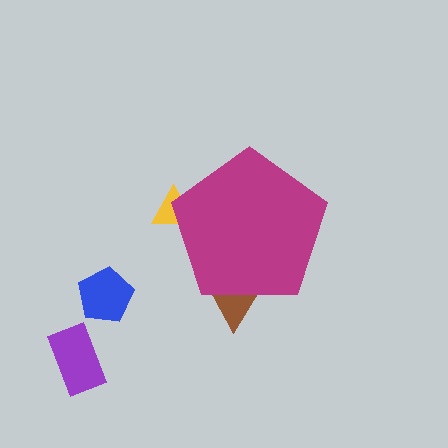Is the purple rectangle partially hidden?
No, the purple rectangle is fully visible.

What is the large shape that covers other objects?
A magenta pentagon.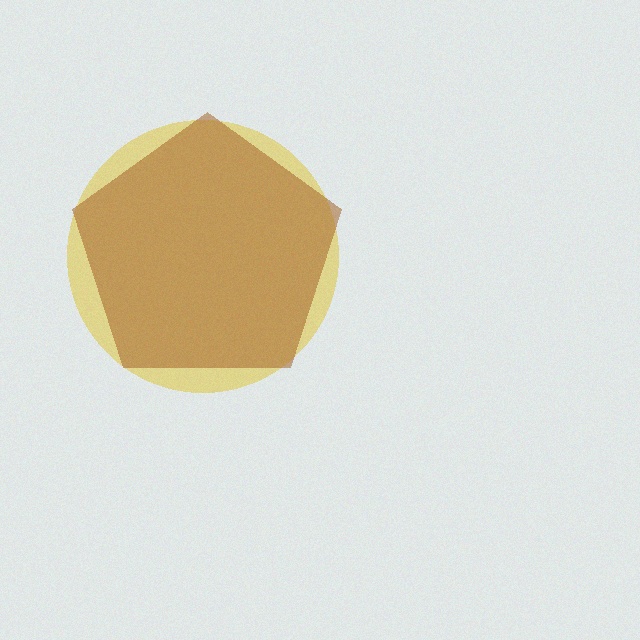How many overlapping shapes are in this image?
There are 2 overlapping shapes in the image.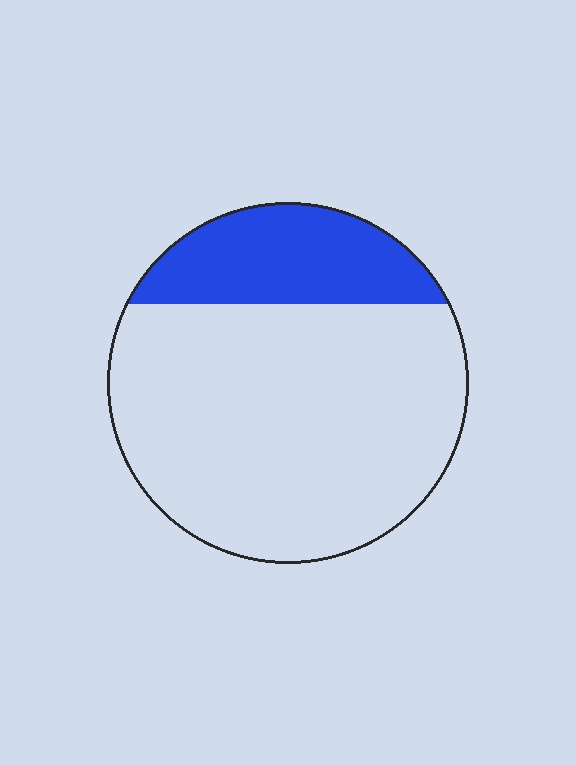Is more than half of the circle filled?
No.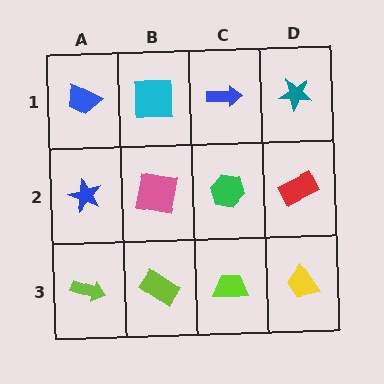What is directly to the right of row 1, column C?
A teal star.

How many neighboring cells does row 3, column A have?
2.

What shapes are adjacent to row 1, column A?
A blue star (row 2, column A), a cyan square (row 1, column B).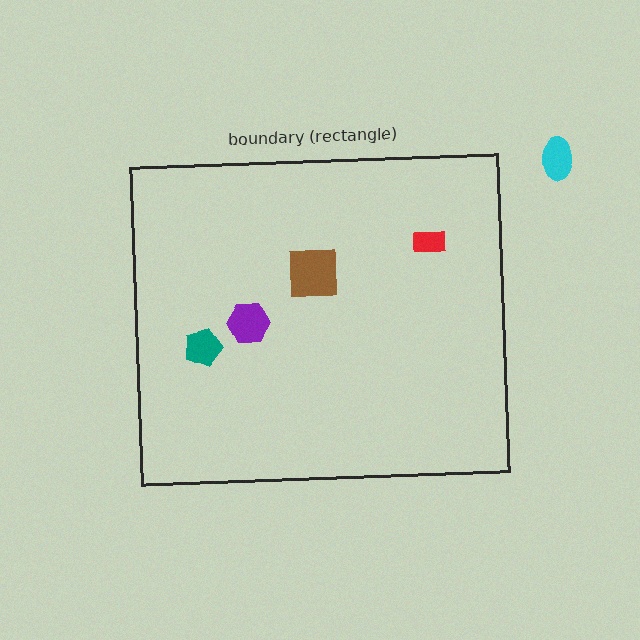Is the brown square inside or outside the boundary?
Inside.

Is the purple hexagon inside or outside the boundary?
Inside.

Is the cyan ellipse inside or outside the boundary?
Outside.